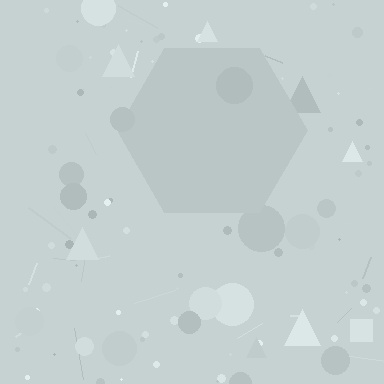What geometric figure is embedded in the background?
A hexagon is embedded in the background.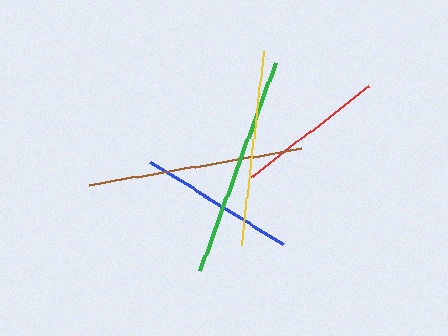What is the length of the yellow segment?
The yellow segment is approximately 195 pixels long.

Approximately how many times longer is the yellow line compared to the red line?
The yellow line is approximately 1.3 times the length of the red line.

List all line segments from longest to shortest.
From longest to shortest: green, brown, yellow, blue, red.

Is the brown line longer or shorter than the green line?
The green line is longer than the brown line.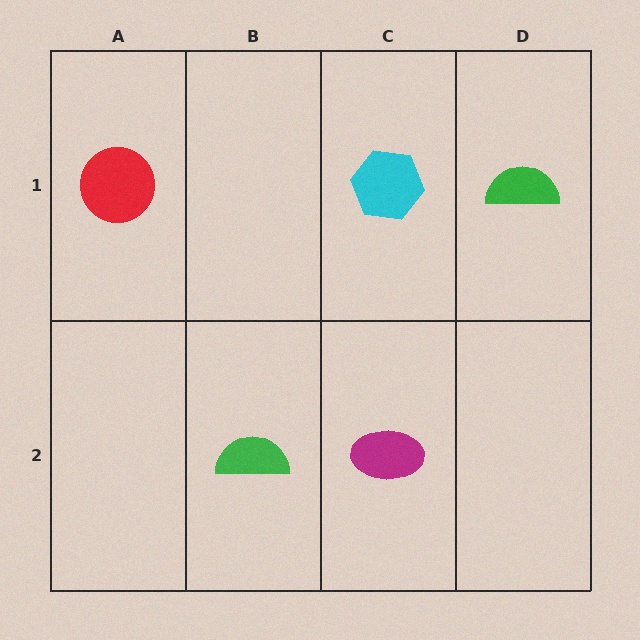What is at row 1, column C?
A cyan hexagon.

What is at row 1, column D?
A green semicircle.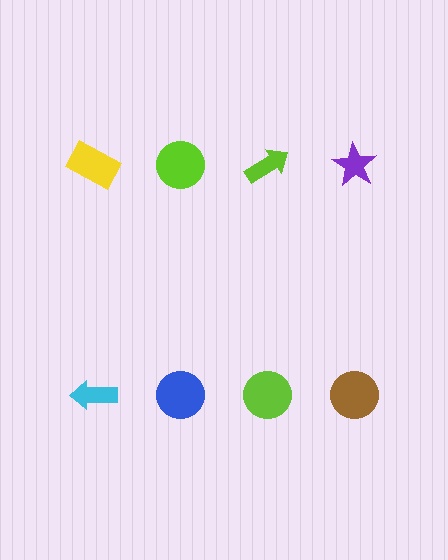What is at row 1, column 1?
A yellow rectangle.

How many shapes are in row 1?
4 shapes.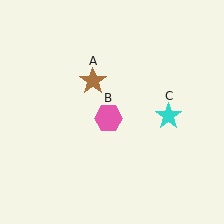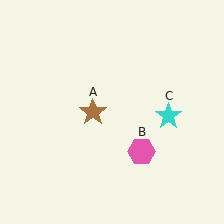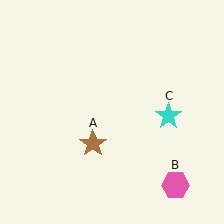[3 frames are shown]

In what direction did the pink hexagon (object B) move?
The pink hexagon (object B) moved down and to the right.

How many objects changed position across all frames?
2 objects changed position: brown star (object A), pink hexagon (object B).